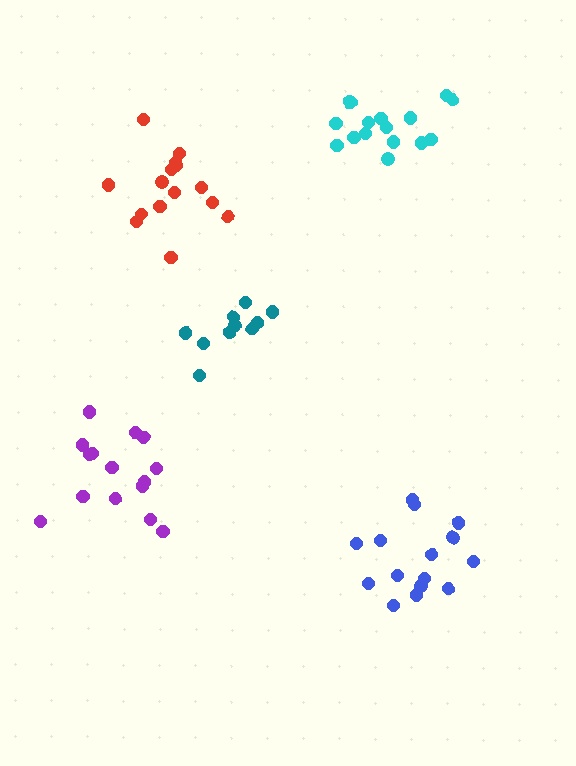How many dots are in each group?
Group 1: 15 dots, Group 2: 15 dots, Group 3: 15 dots, Group 4: 10 dots, Group 5: 16 dots (71 total).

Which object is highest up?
The cyan cluster is topmost.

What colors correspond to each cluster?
The clusters are colored: purple, blue, red, teal, cyan.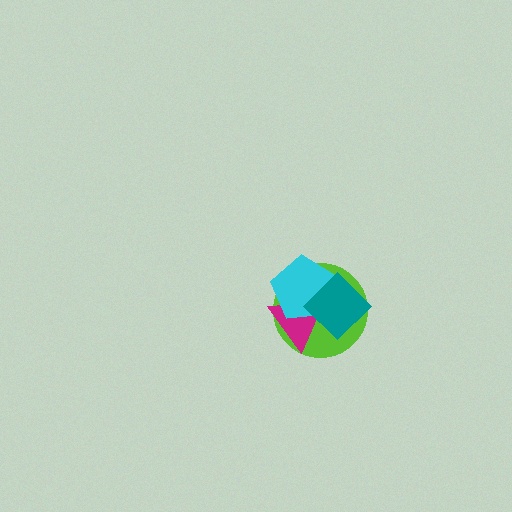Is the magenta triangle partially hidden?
Yes, it is partially covered by another shape.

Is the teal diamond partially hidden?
No, no other shape covers it.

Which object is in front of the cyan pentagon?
The teal diamond is in front of the cyan pentagon.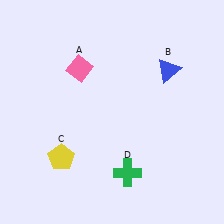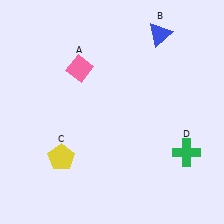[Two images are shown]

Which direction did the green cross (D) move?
The green cross (D) moved right.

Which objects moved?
The objects that moved are: the blue triangle (B), the green cross (D).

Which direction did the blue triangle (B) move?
The blue triangle (B) moved up.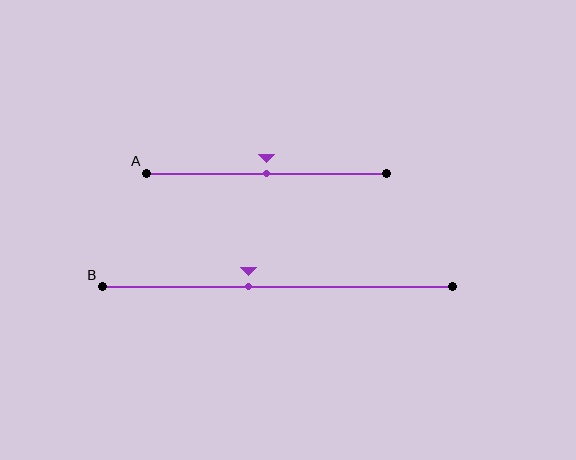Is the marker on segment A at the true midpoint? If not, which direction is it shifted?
Yes, the marker on segment A is at the true midpoint.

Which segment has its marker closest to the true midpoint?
Segment A has its marker closest to the true midpoint.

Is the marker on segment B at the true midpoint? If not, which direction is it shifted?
No, the marker on segment B is shifted to the left by about 8% of the segment length.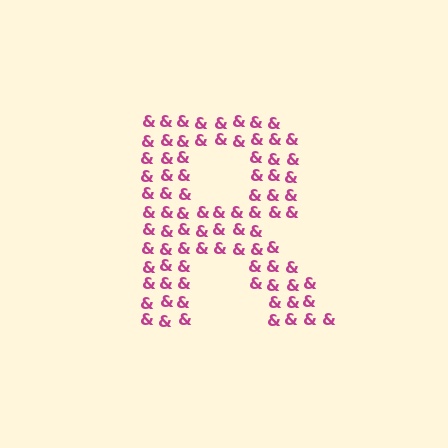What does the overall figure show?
The overall figure shows the letter R.